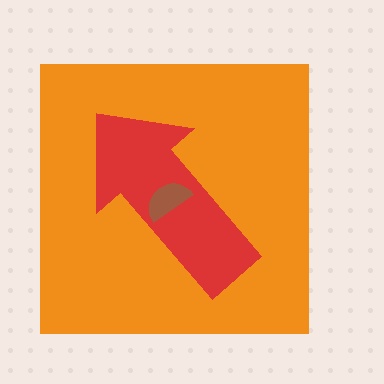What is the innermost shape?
The brown semicircle.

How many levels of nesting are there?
3.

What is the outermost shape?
The orange square.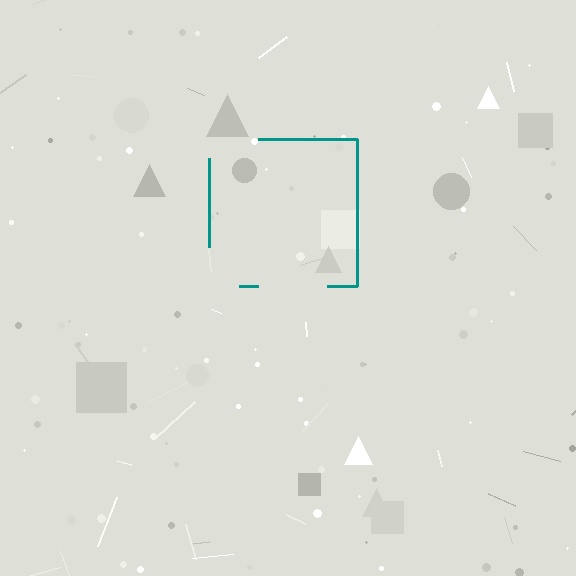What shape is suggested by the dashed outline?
The dashed outline suggests a square.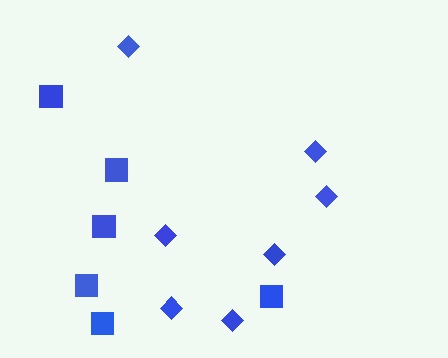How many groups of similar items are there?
There are 2 groups: one group of squares (6) and one group of diamonds (7).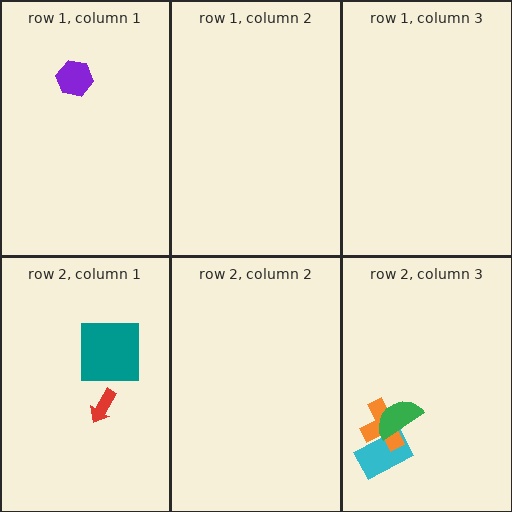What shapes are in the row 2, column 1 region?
The teal square, the red arrow.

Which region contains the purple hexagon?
The row 1, column 1 region.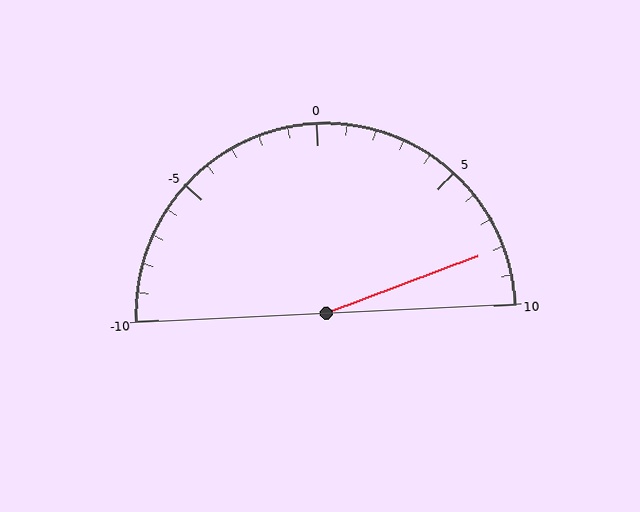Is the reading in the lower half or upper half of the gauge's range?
The reading is in the upper half of the range (-10 to 10).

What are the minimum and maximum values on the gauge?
The gauge ranges from -10 to 10.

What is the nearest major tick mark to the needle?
The nearest major tick mark is 10.